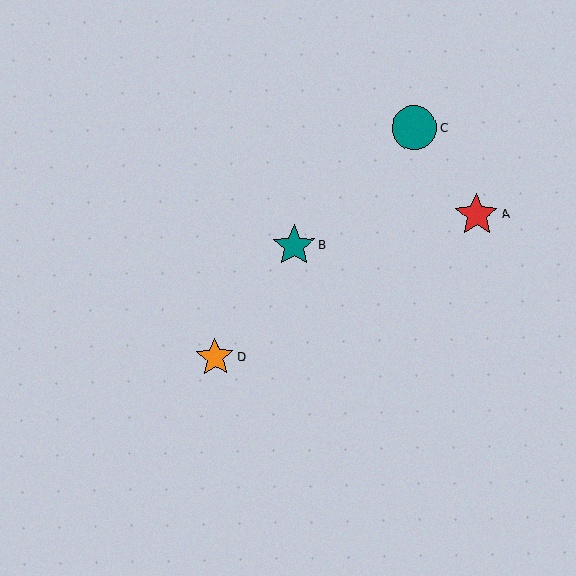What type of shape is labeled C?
Shape C is a teal circle.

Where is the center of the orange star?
The center of the orange star is at (215, 357).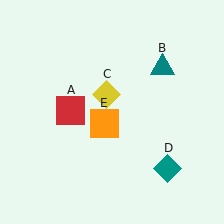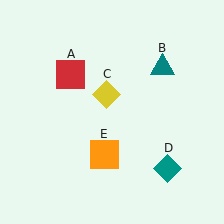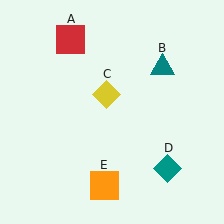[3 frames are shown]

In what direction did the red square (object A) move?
The red square (object A) moved up.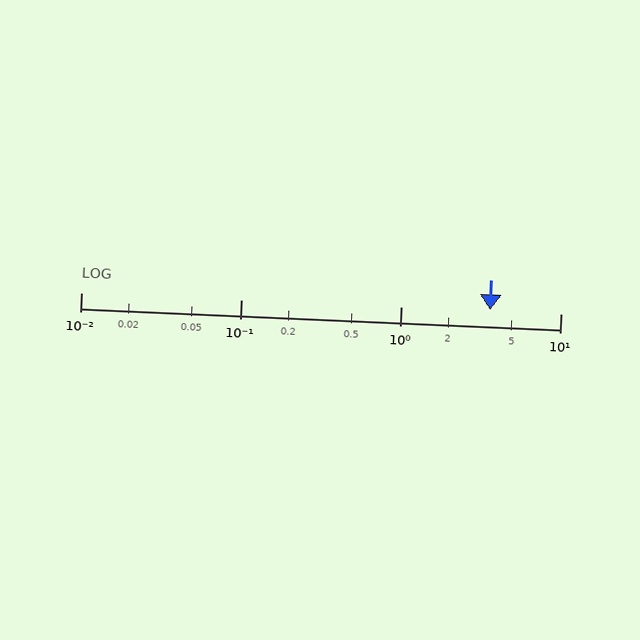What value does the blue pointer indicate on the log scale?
The pointer indicates approximately 3.6.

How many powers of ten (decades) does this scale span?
The scale spans 3 decades, from 0.01 to 10.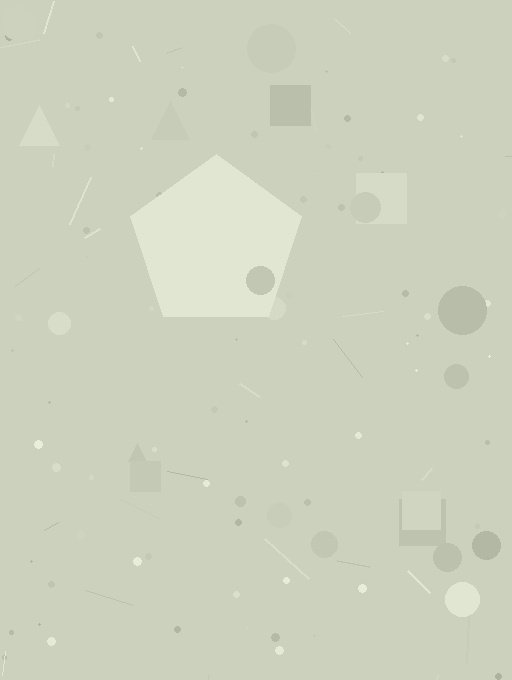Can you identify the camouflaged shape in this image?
The camouflaged shape is a pentagon.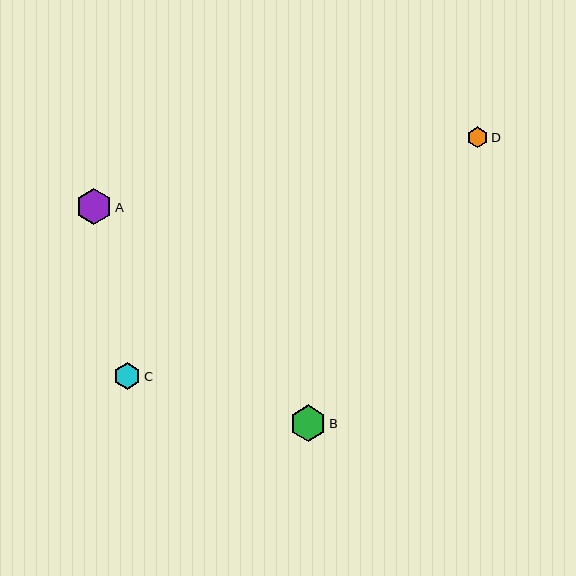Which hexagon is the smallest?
Hexagon D is the smallest with a size of approximately 21 pixels.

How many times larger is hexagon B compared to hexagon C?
Hexagon B is approximately 1.4 times the size of hexagon C.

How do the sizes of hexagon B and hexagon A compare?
Hexagon B and hexagon A are approximately the same size.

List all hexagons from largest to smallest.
From largest to smallest: B, A, C, D.